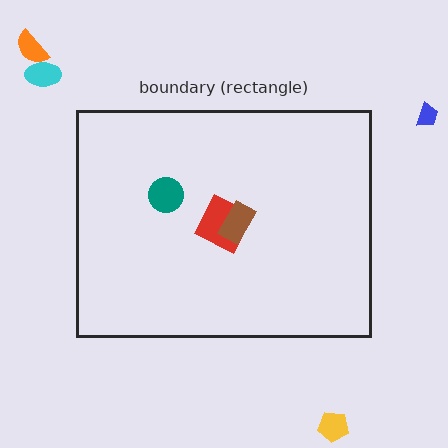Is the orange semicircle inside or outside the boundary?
Outside.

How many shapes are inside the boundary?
3 inside, 4 outside.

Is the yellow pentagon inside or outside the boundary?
Outside.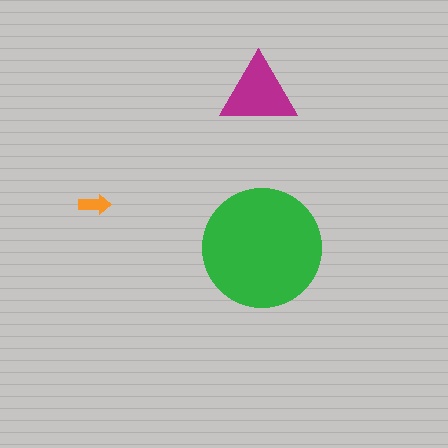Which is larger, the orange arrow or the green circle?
The green circle.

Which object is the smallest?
The orange arrow.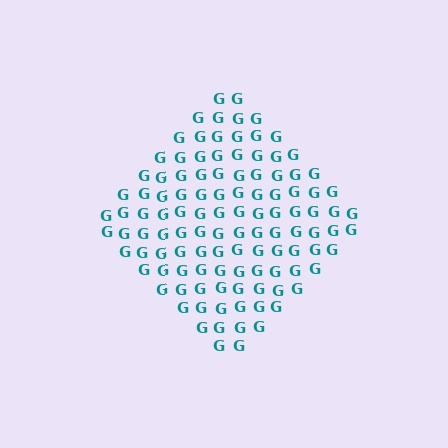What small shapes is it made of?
It is made of small letter G's.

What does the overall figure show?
The overall figure shows a diamond.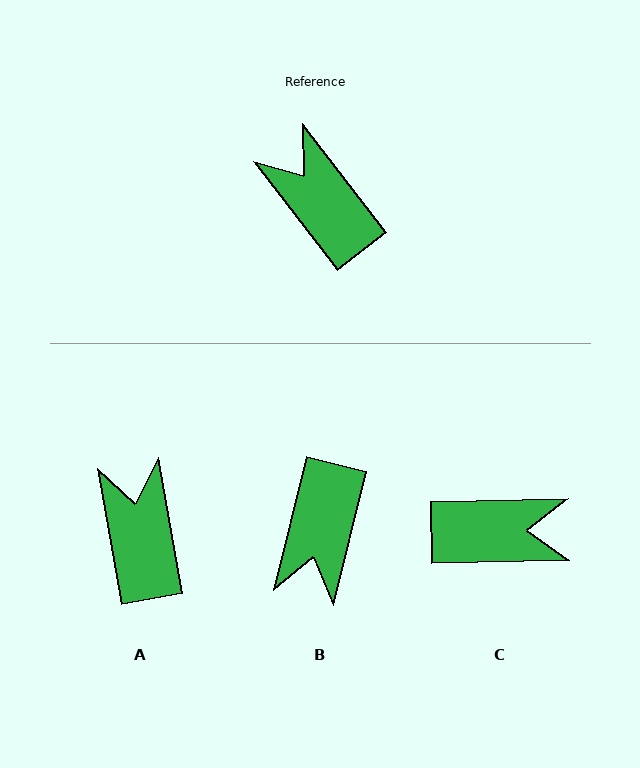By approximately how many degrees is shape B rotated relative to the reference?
Approximately 128 degrees counter-clockwise.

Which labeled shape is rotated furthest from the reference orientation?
B, about 128 degrees away.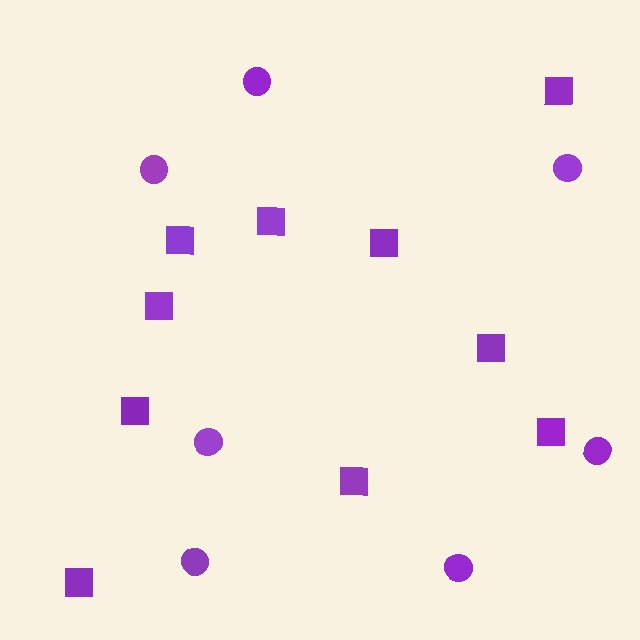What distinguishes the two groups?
There are 2 groups: one group of squares (10) and one group of circles (7).